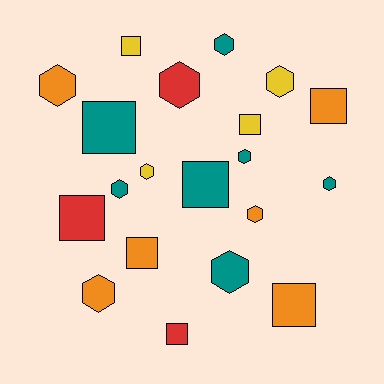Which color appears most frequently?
Teal, with 7 objects.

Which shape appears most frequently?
Hexagon, with 11 objects.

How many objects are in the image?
There are 20 objects.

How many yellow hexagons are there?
There are 2 yellow hexagons.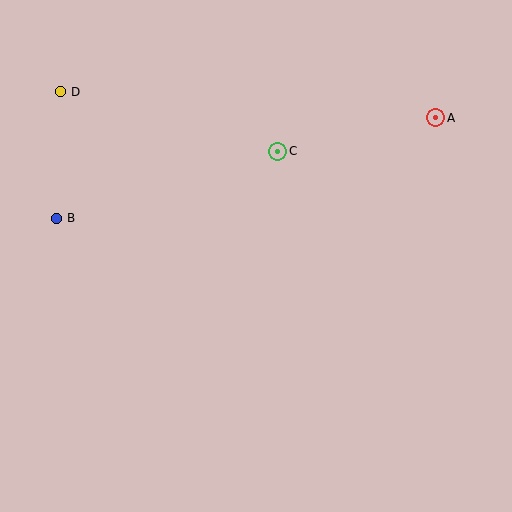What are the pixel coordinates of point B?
Point B is at (56, 218).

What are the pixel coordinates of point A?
Point A is at (436, 118).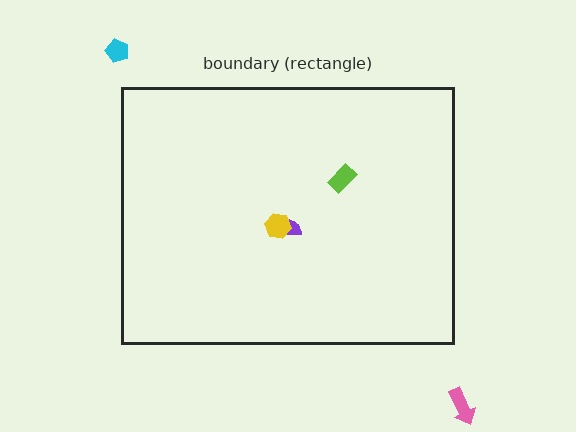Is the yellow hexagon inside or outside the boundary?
Inside.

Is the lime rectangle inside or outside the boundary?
Inside.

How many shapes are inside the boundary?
3 inside, 2 outside.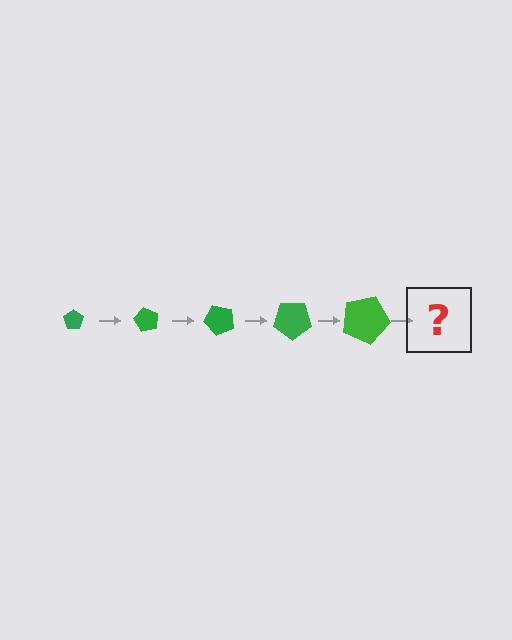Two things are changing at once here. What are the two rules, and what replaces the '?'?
The two rules are that the pentagon grows larger each step and it rotates 60 degrees each step. The '?' should be a pentagon, larger than the previous one and rotated 300 degrees from the start.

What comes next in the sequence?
The next element should be a pentagon, larger than the previous one and rotated 300 degrees from the start.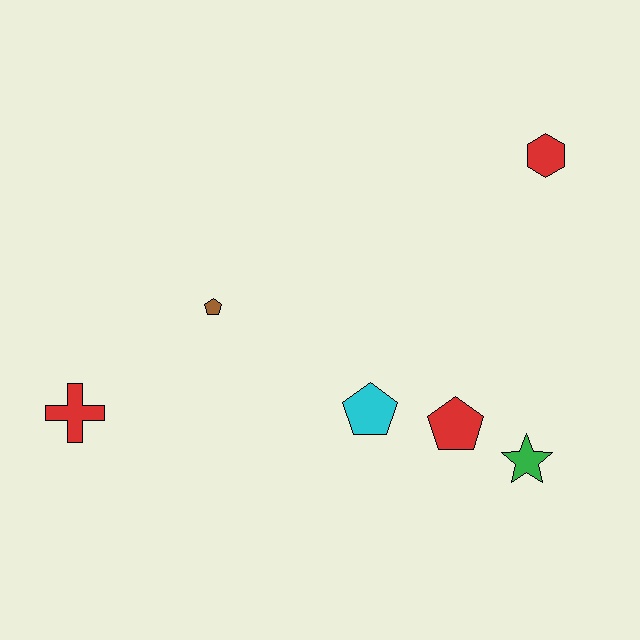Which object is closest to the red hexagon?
The red pentagon is closest to the red hexagon.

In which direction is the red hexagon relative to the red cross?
The red hexagon is to the right of the red cross.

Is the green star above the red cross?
No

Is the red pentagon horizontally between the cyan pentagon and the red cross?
No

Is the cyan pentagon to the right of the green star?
No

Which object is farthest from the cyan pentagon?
The red hexagon is farthest from the cyan pentagon.